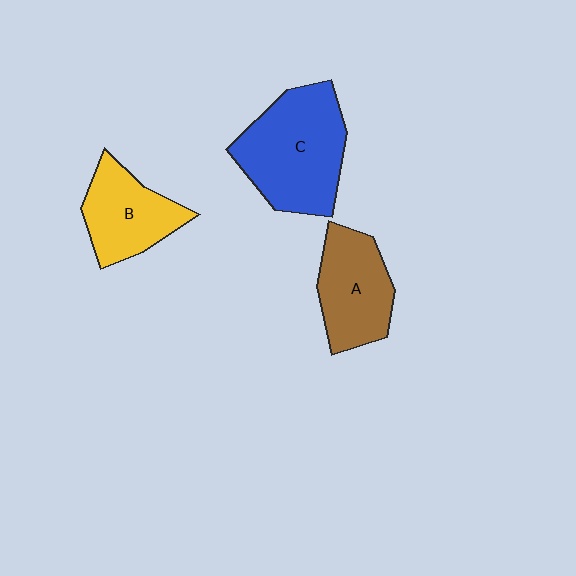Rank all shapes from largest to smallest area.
From largest to smallest: C (blue), A (brown), B (yellow).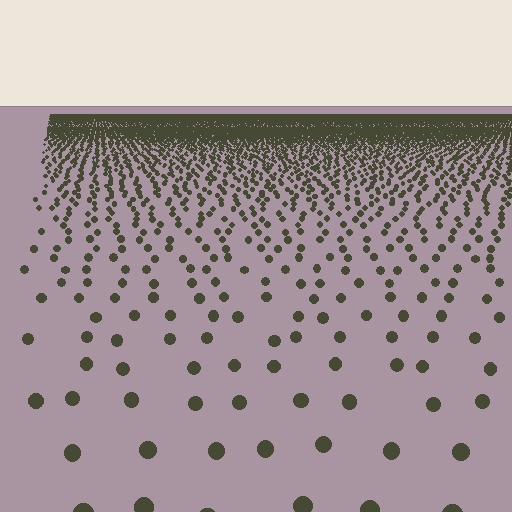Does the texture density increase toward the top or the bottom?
Density increases toward the top.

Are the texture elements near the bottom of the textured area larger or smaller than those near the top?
Larger. Near the bottom, elements are closer to the viewer and appear at a bigger on-screen size.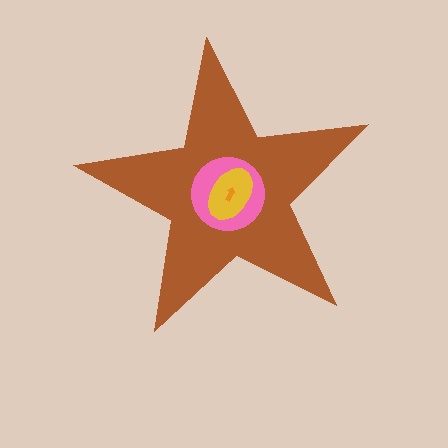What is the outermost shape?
The brown star.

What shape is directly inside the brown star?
The pink circle.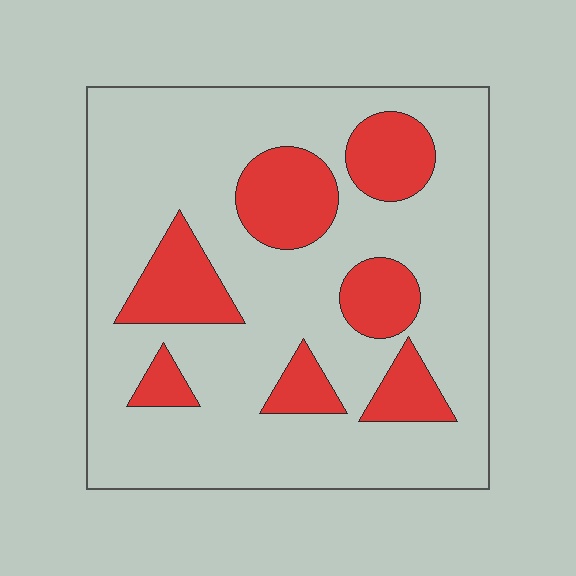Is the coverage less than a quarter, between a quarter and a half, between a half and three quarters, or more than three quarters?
Less than a quarter.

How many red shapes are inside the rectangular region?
7.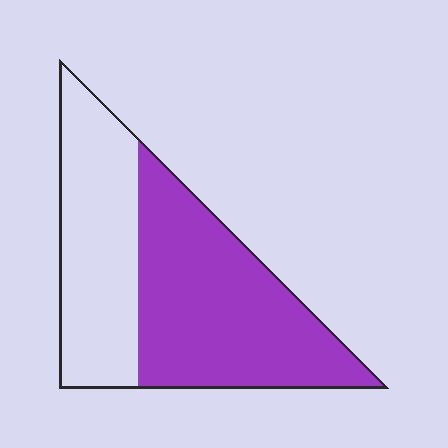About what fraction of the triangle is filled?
About three fifths (3/5).